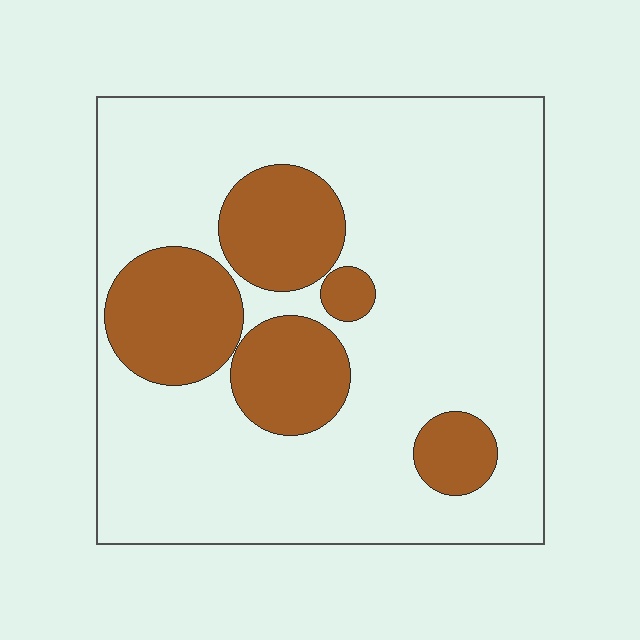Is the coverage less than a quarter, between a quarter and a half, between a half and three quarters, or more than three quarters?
Less than a quarter.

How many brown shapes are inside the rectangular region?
5.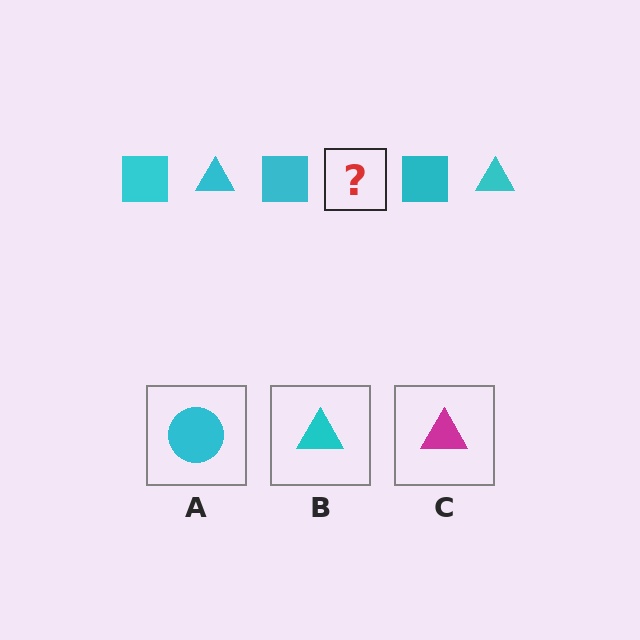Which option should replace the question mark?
Option B.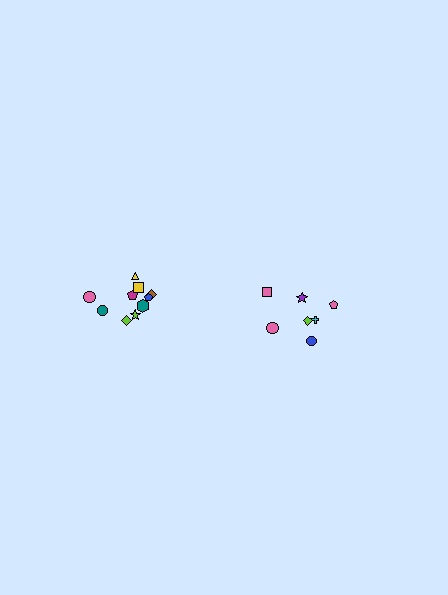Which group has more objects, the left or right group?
The left group.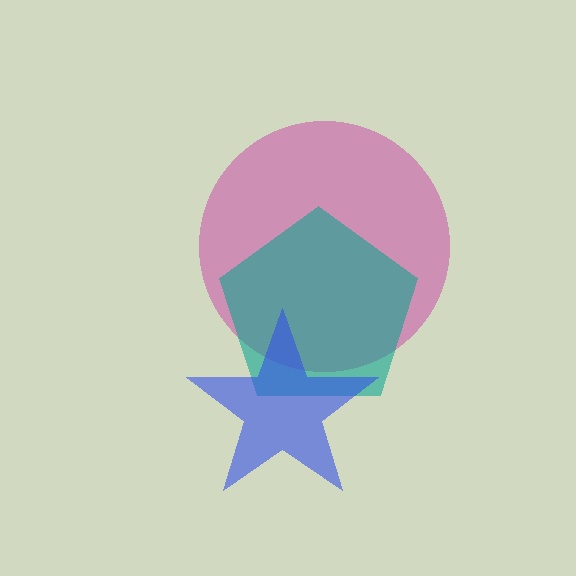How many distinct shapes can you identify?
There are 3 distinct shapes: a magenta circle, a teal pentagon, a blue star.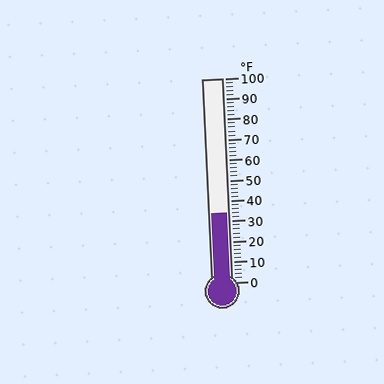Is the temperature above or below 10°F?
The temperature is above 10°F.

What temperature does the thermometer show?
The thermometer shows approximately 34°F.